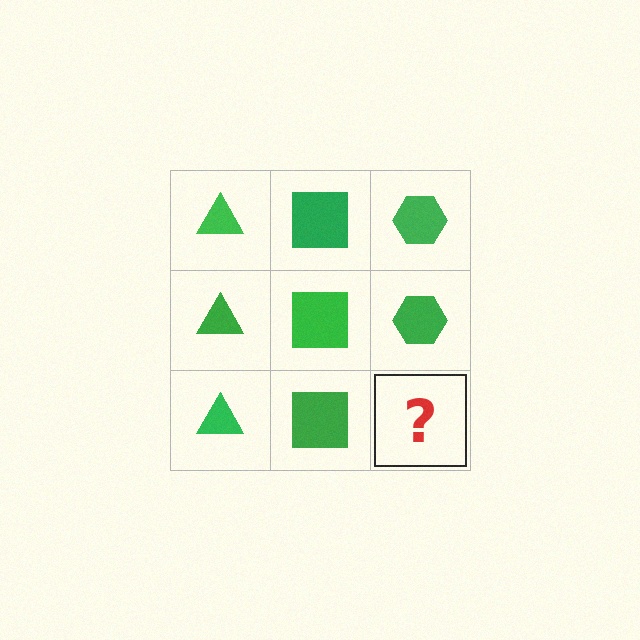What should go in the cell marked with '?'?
The missing cell should contain a green hexagon.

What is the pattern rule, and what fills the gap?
The rule is that each column has a consistent shape. The gap should be filled with a green hexagon.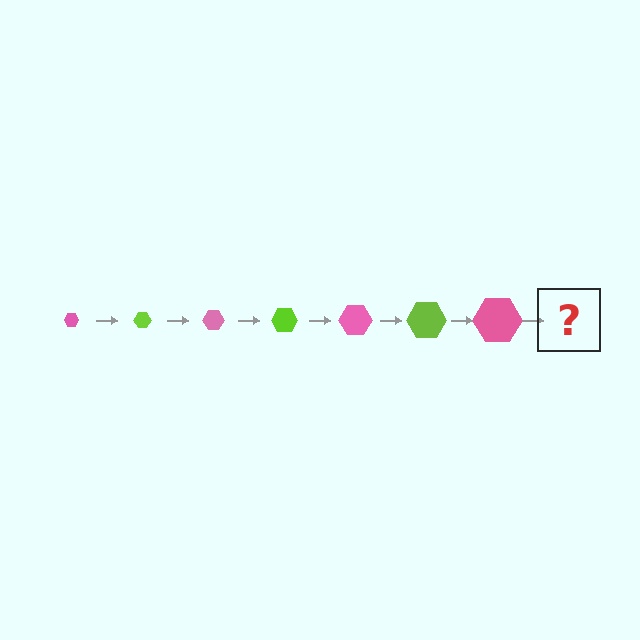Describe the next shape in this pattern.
It should be a lime hexagon, larger than the previous one.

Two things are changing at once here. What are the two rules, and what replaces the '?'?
The two rules are that the hexagon grows larger each step and the color cycles through pink and lime. The '?' should be a lime hexagon, larger than the previous one.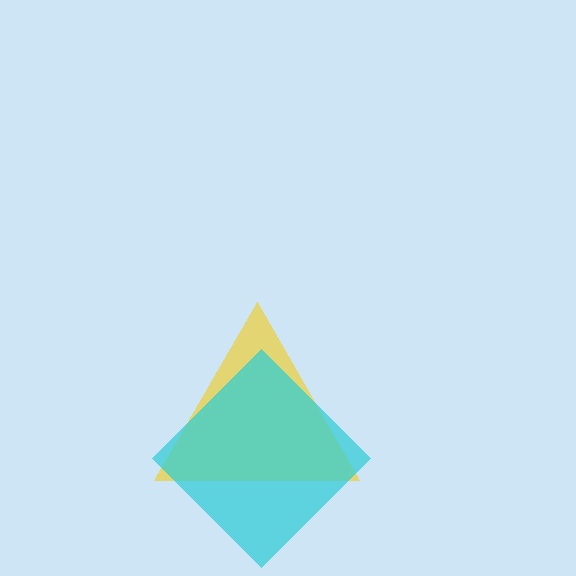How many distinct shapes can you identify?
There are 2 distinct shapes: a yellow triangle, a cyan diamond.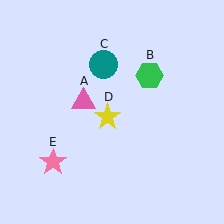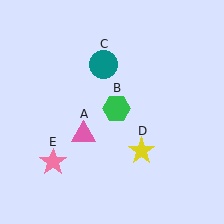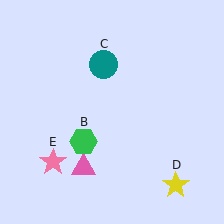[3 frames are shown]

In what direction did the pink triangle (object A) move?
The pink triangle (object A) moved down.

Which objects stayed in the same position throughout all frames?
Teal circle (object C) and pink star (object E) remained stationary.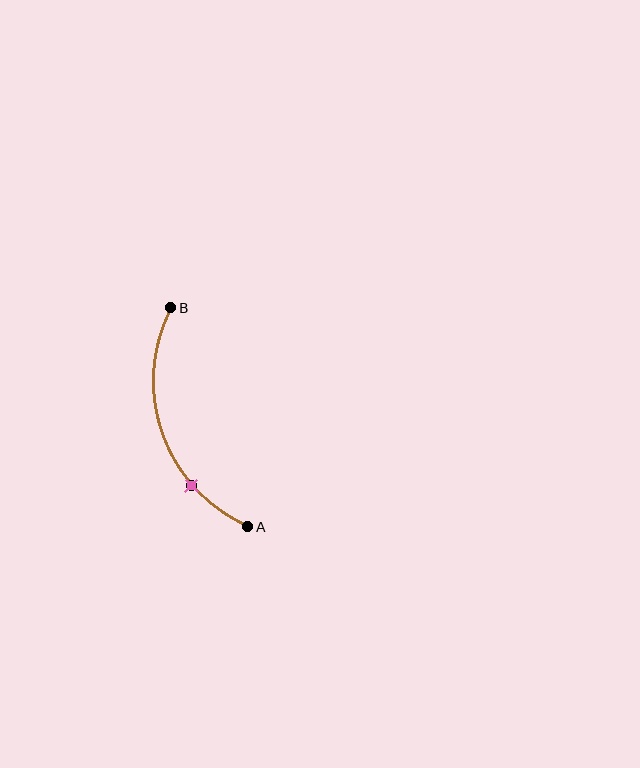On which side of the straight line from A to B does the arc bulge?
The arc bulges to the left of the straight line connecting A and B.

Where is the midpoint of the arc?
The arc midpoint is the point on the curve farthest from the straight line joining A and B. It sits to the left of that line.